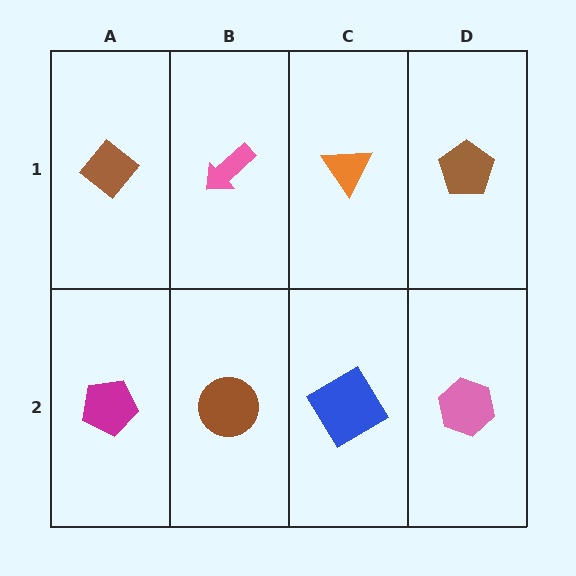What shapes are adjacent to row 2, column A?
A brown diamond (row 1, column A), a brown circle (row 2, column B).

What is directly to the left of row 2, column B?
A magenta pentagon.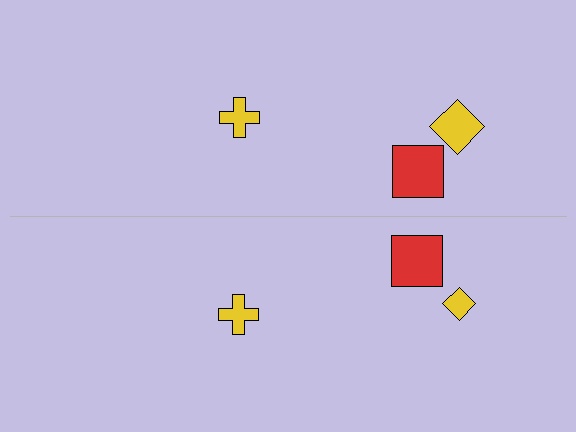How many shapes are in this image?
There are 6 shapes in this image.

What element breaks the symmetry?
The yellow diamond on the bottom side has a different size than its mirror counterpart.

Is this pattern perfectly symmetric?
No, the pattern is not perfectly symmetric. The yellow diamond on the bottom side has a different size than its mirror counterpart.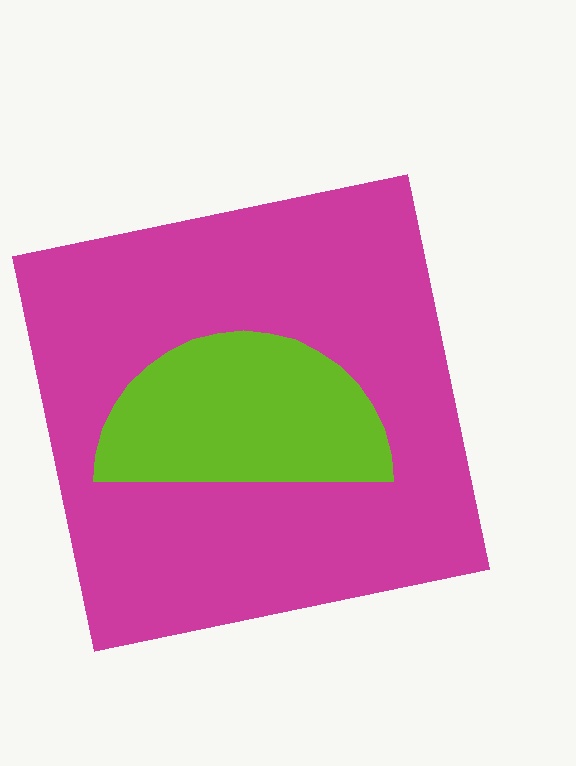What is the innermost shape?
The lime semicircle.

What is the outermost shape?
The magenta square.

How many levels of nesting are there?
2.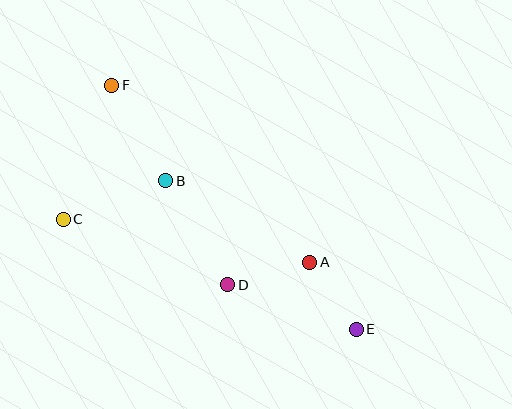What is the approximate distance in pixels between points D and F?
The distance between D and F is approximately 231 pixels.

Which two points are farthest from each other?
Points E and F are farthest from each other.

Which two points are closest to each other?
Points A and E are closest to each other.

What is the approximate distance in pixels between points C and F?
The distance between C and F is approximately 143 pixels.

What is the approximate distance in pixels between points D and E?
The distance between D and E is approximately 136 pixels.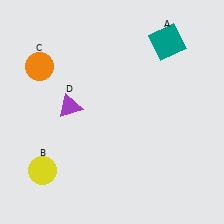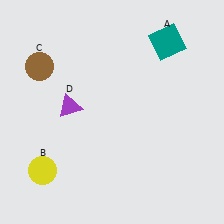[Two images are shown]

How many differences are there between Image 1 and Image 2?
There is 1 difference between the two images.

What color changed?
The circle (C) changed from orange in Image 1 to brown in Image 2.